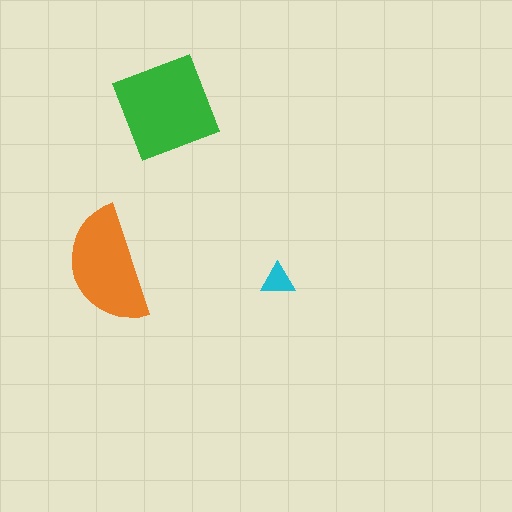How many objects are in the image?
There are 3 objects in the image.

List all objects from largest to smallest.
The green diamond, the orange semicircle, the cyan triangle.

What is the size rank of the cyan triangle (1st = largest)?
3rd.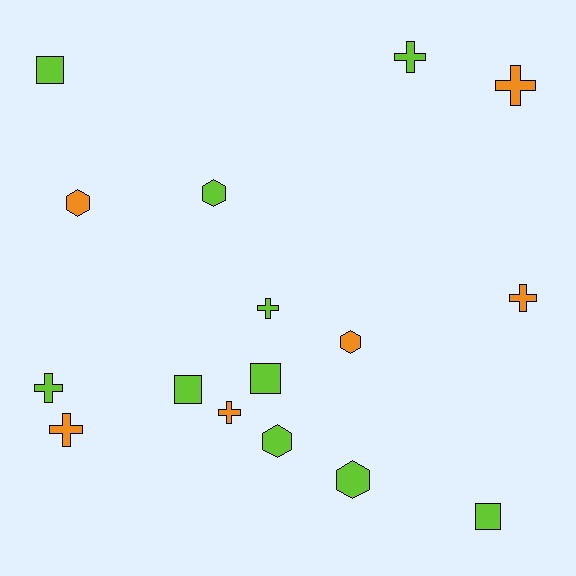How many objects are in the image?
There are 16 objects.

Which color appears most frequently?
Lime, with 10 objects.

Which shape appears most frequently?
Cross, with 7 objects.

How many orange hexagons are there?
There are 2 orange hexagons.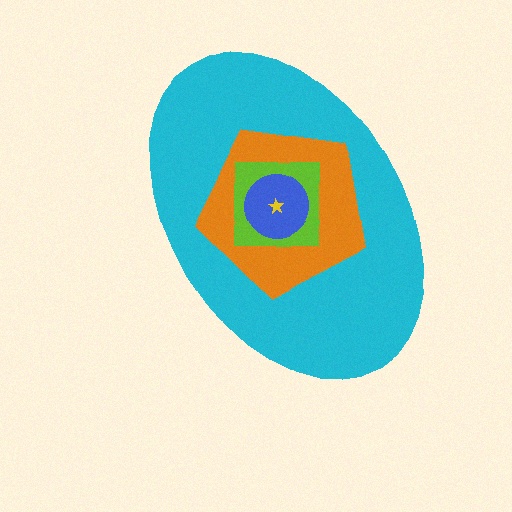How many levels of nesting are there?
5.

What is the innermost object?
The yellow star.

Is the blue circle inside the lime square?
Yes.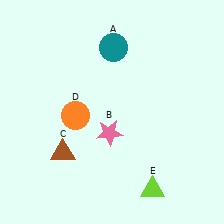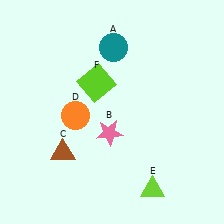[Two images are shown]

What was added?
A lime square (F) was added in Image 2.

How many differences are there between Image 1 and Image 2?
There is 1 difference between the two images.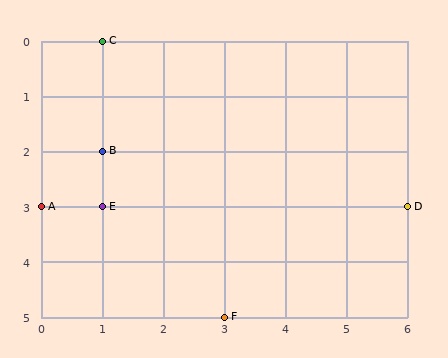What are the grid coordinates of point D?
Point D is at grid coordinates (6, 3).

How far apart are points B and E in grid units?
Points B and E are 1 row apart.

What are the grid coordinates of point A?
Point A is at grid coordinates (0, 3).